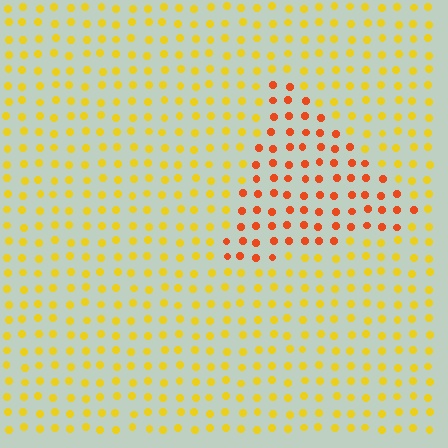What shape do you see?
I see a triangle.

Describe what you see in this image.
The image is filled with small yellow elements in a uniform arrangement. A triangle-shaped region is visible where the elements are tinted to a slightly different hue, forming a subtle color boundary.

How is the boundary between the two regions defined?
The boundary is defined purely by a slight shift in hue (about 40 degrees). Spacing, size, and orientation are identical on both sides.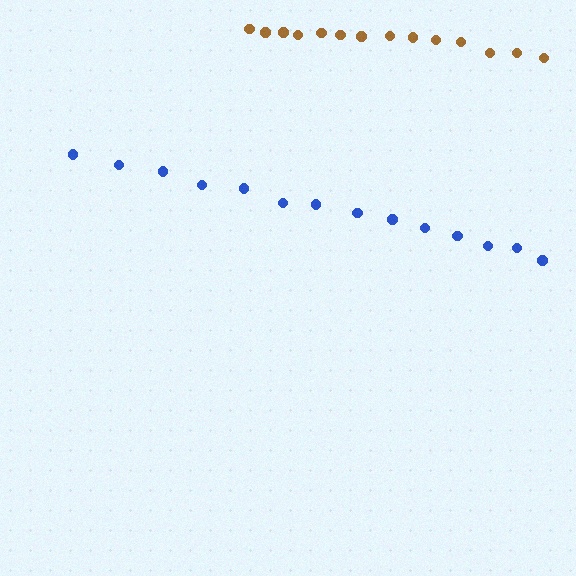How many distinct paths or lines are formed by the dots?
There are 2 distinct paths.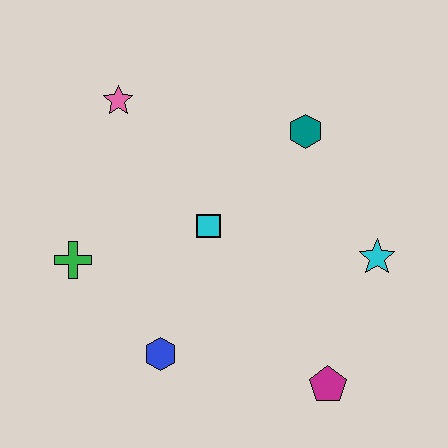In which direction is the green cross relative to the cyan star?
The green cross is to the left of the cyan star.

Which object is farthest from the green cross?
The cyan star is farthest from the green cross.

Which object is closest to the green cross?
The blue hexagon is closest to the green cross.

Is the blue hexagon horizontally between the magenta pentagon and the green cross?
Yes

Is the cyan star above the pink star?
No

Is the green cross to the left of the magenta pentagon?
Yes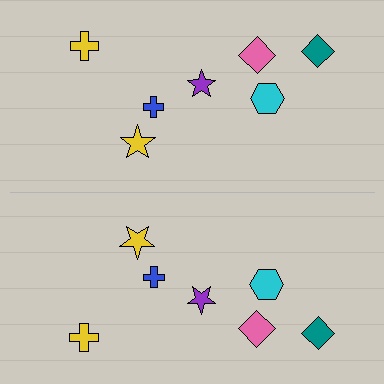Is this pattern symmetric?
Yes, this pattern has bilateral (reflection) symmetry.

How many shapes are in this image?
There are 14 shapes in this image.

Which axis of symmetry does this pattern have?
The pattern has a horizontal axis of symmetry running through the center of the image.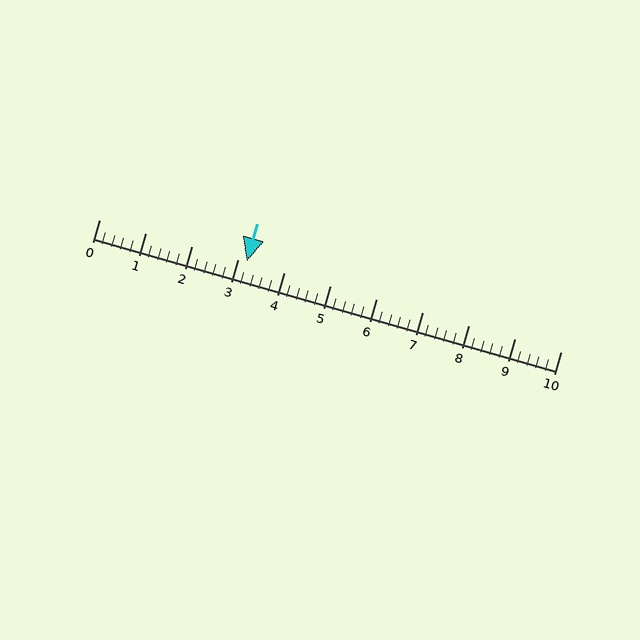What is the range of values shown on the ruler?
The ruler shows values from 0 to 10.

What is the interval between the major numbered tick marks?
The major tick marks are spaced 1 units apart.